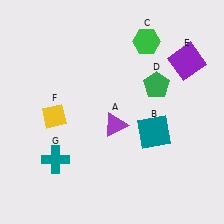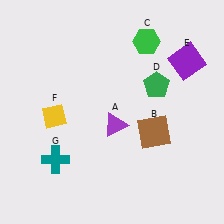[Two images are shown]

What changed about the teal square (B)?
In Image 1, B is teal. In Image 2, it changed to brown.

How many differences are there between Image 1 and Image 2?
There is 1 difference between the two images.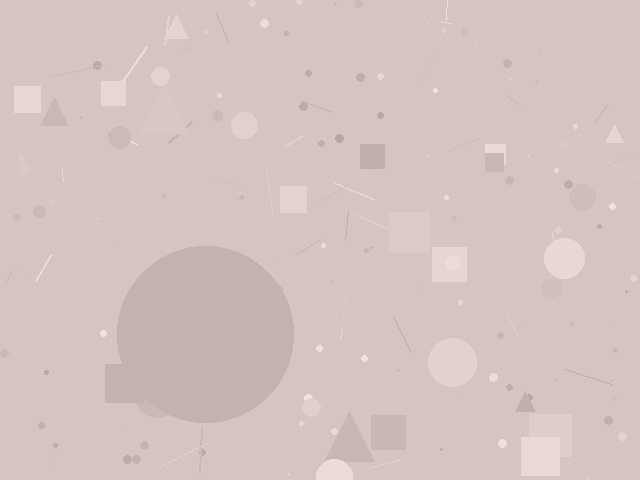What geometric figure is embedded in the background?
A circle is embedded in the background.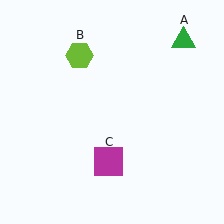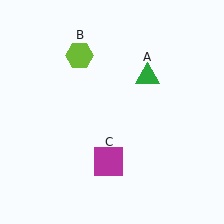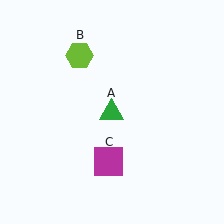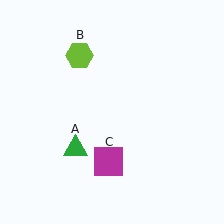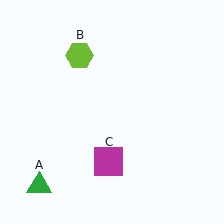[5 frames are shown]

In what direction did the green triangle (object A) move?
The green triangle (object A) moved down and to the left.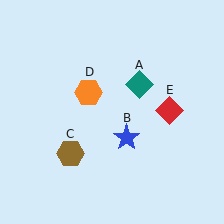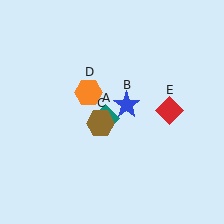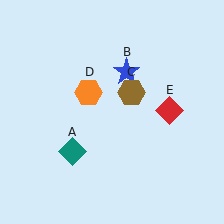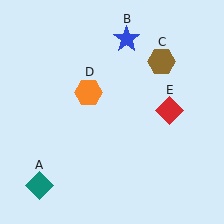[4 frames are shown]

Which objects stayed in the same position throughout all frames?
Orange hexagon (object D) and red diamond (object E) remained stationary.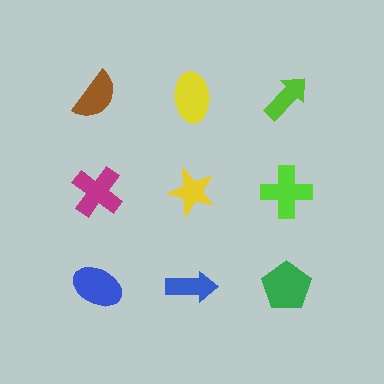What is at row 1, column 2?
A yellow ellipse.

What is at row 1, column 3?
A lime arrow.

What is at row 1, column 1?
A brown semicircle.